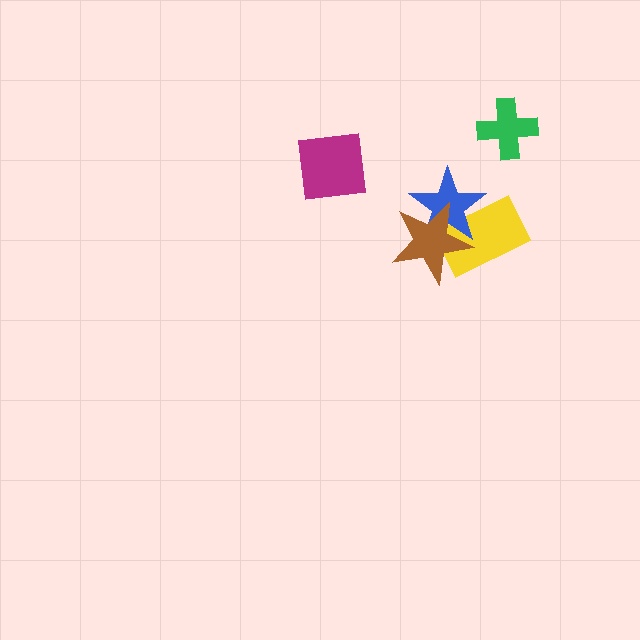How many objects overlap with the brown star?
2 objects overlap with the brown star.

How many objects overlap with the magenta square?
0 objects overlap with the magenta square.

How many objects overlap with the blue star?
2 objects overlap with the blue star.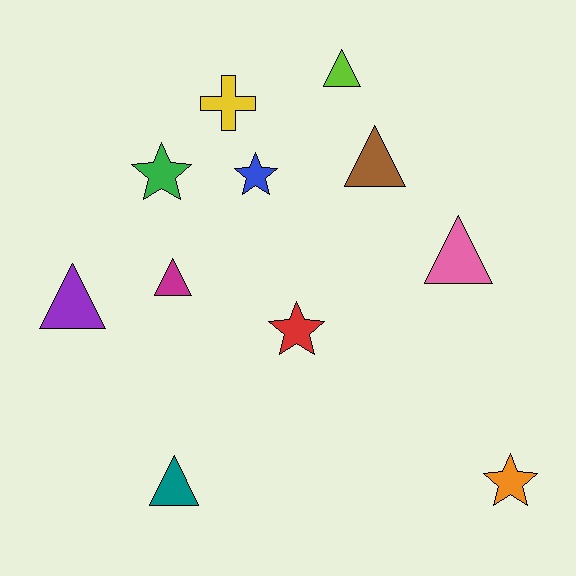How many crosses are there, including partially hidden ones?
There is 1 cross.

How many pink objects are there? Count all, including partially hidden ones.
There is 1 pink object.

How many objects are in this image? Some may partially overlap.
There are 11 objects.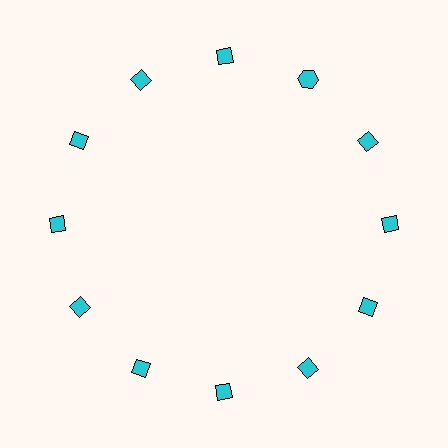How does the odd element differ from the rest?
It has a different shape: hexagon instead of diamond.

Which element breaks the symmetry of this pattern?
The cyan hexagon at roughly the 1 o'clock position breaks the symmetry. All other shapes are cyan diamonds.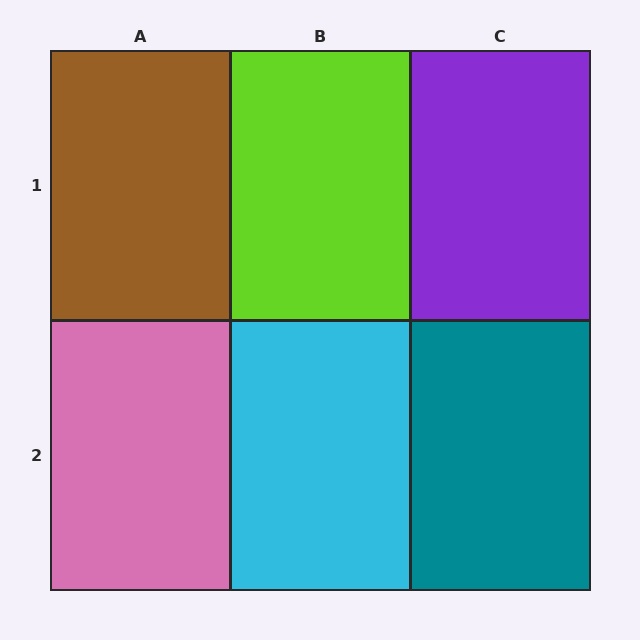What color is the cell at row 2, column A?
Pink.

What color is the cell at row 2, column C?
Teal.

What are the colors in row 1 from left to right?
Brown, lime, purple.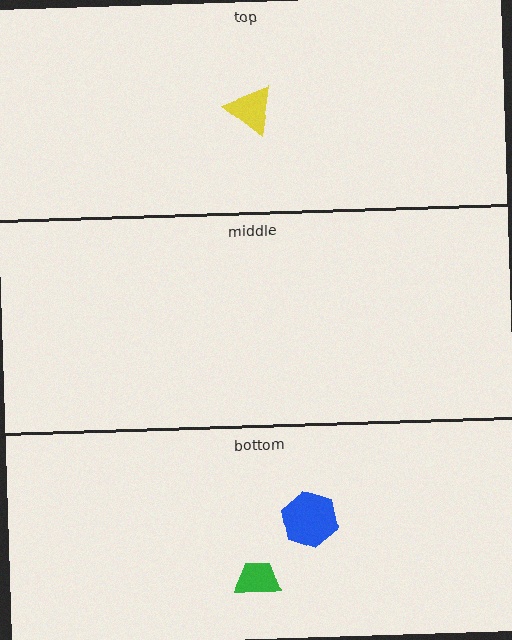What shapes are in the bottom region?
The green trapezoid, the blue hexagon.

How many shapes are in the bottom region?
2.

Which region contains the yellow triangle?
The top region.